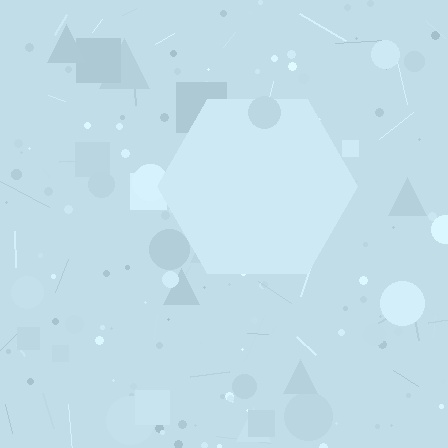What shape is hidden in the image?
A hexagon is hidden in the image.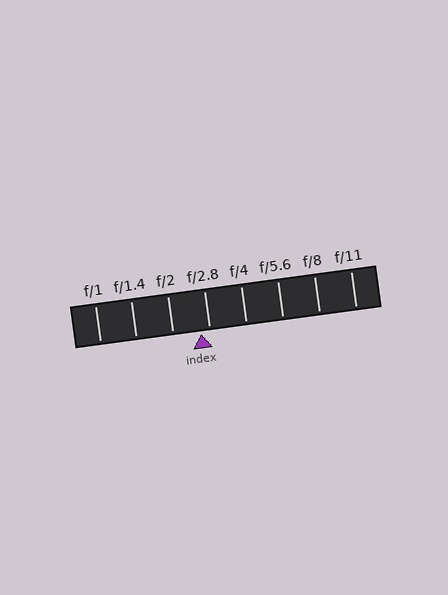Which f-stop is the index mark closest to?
The index mark is closest to f/2.8.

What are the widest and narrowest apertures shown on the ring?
The widest aperture shown is f/1 and the narrowest is f/11.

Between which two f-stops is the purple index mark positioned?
The index mark is between f/2 and f/2.8.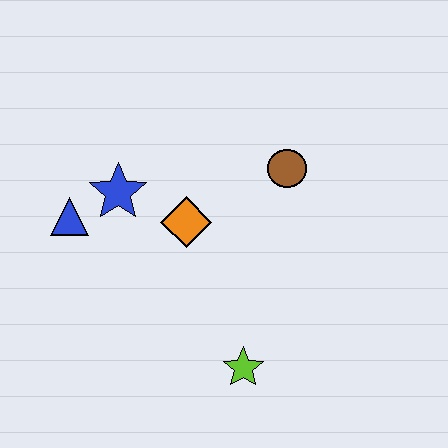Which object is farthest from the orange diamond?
The lime star is farthest from the orange diamond.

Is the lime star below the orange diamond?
Yes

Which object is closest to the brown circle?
The orange diamond is closest to the brown circle.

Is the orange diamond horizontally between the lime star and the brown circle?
No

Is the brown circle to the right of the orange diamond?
Yes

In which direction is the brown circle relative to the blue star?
The brown circle is to the right of the blue star.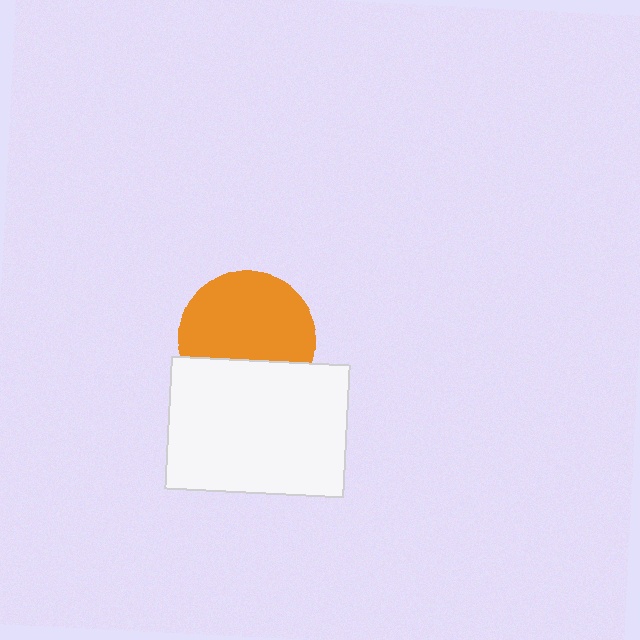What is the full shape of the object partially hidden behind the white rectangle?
The partially hidden object is an orange circle.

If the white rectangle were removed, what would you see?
You would see the complete orange circle.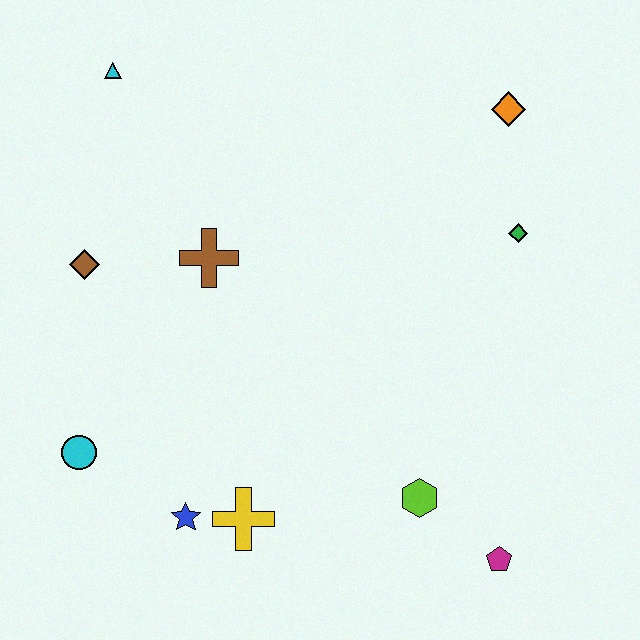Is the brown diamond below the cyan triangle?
Yes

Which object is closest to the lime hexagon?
The magenta pentagon is closest to the lime hexagon.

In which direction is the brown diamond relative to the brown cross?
The brown diamond is to the left of the brown cross.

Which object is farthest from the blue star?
The orange diamond is farthest from the blue star.